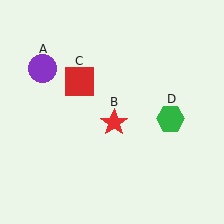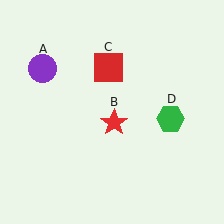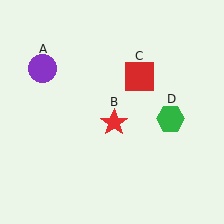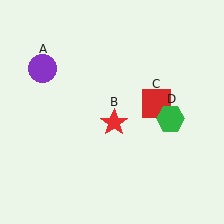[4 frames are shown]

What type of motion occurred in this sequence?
The red square (object C) rotated clockwise around the center of the scene.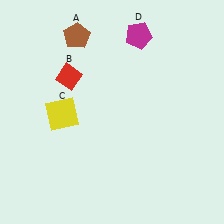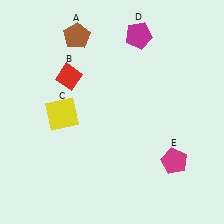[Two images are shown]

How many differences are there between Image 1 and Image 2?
There is 1 difference between the two images.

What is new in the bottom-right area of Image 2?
A magenta pentagon (E) was added in the bottom-right area of Image 2.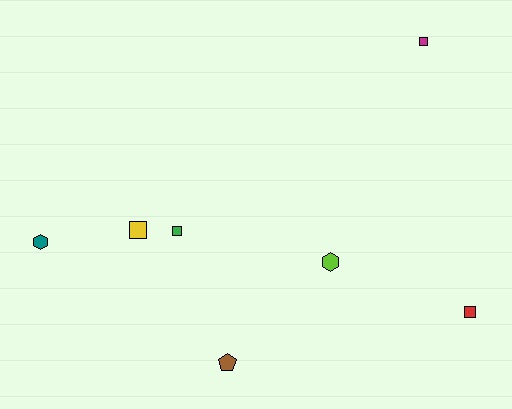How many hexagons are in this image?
There are 2 hexagons.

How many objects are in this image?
There are 7 objects.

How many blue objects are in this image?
There are no blue objects.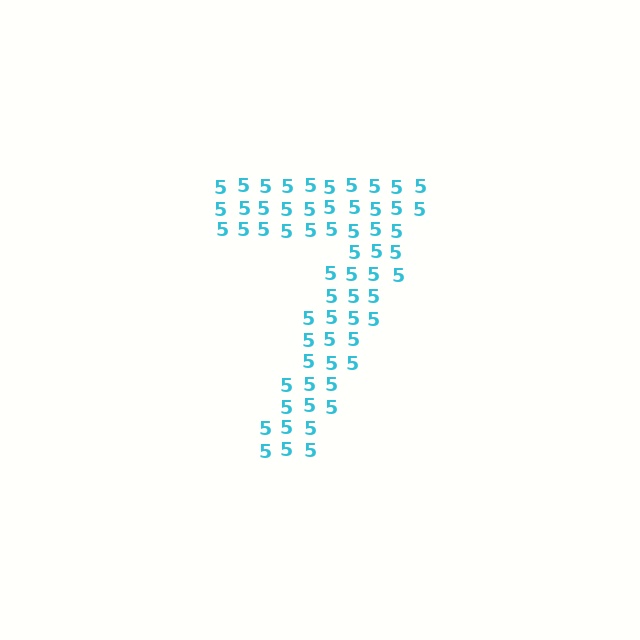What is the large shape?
The large shape is the digit 7.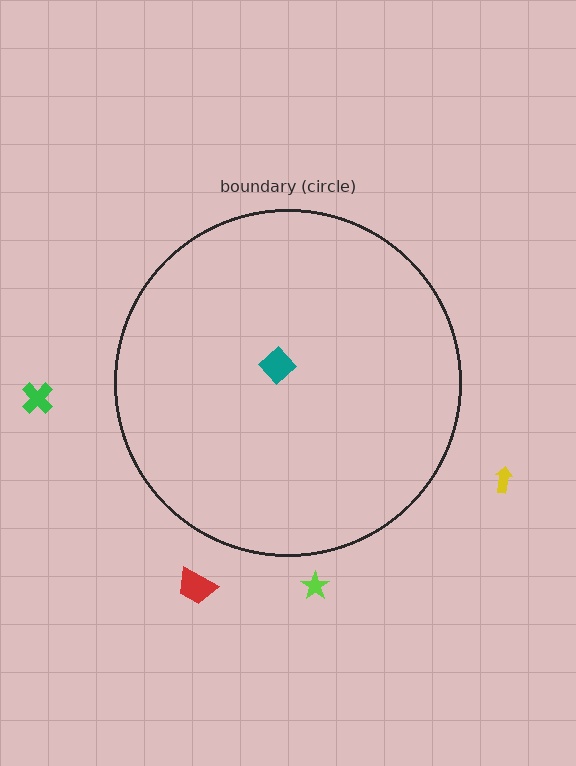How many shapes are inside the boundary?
1 inside, 4 outside.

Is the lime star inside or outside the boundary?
Outside.